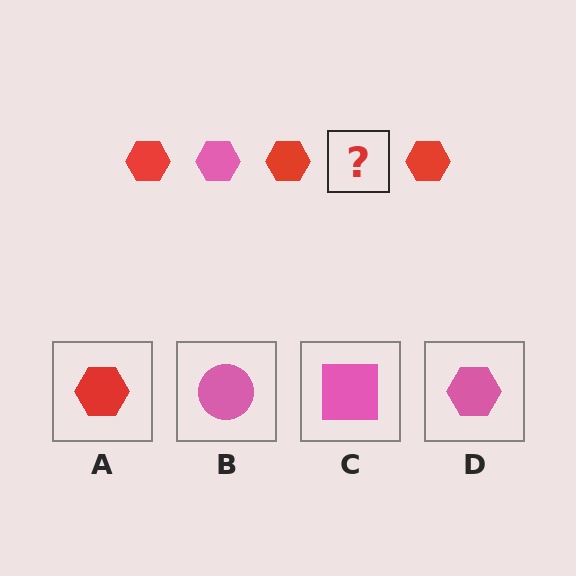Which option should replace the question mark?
Option D.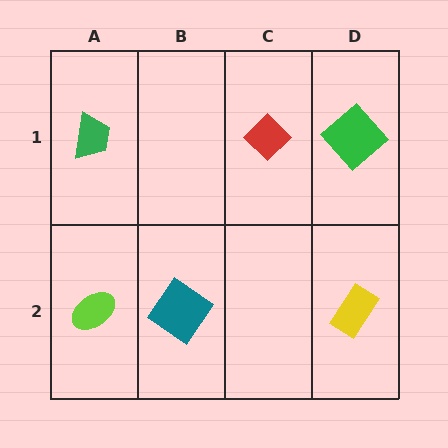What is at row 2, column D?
A yellow rectangle.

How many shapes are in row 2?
3 shapes.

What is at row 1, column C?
A red diamond.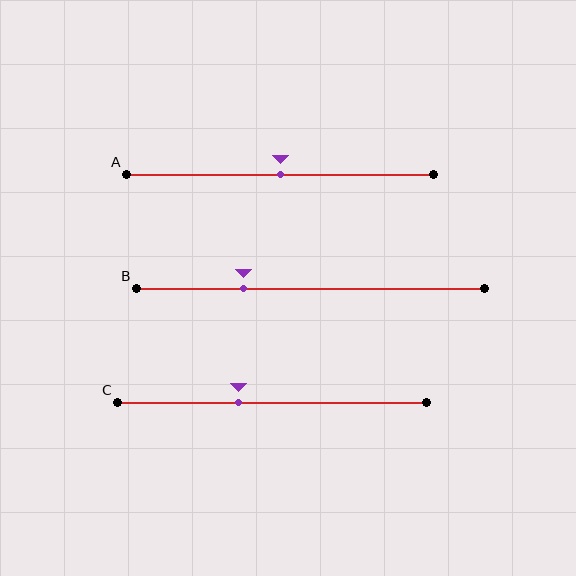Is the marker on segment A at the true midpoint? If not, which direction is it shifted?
Yes, the marker on segment A is at the true midpoint.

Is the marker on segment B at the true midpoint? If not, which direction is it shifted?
No, the marker on segment B is shifted to the left by about 19% of the segment length.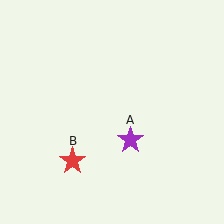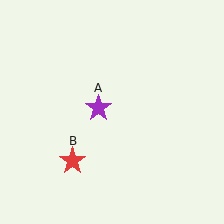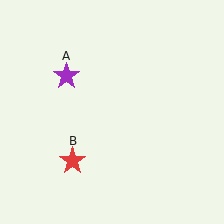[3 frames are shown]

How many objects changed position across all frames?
1 object changed position: purple star (object A).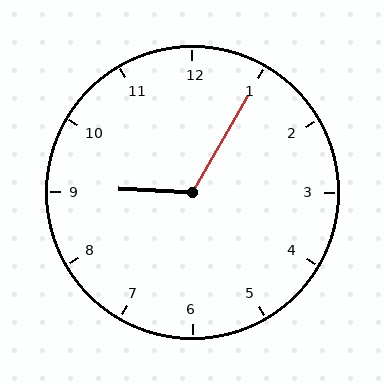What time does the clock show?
9:05.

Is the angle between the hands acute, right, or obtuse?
It is obtuse.